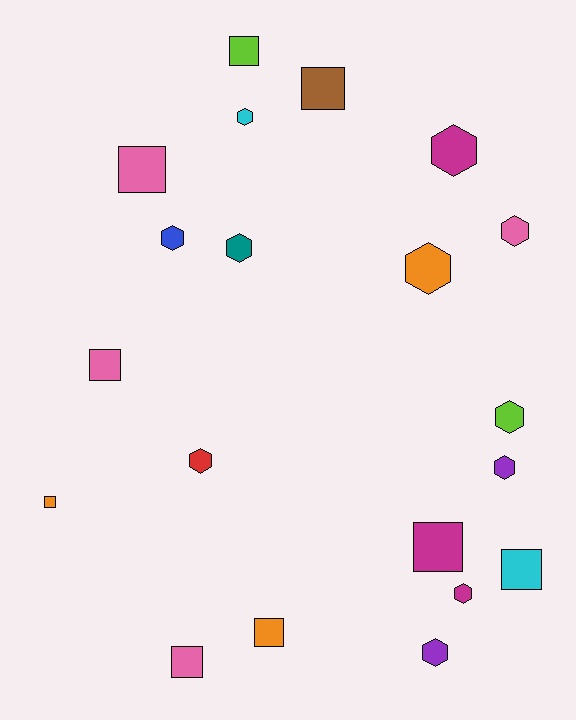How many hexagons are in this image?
There are 11 hexagons.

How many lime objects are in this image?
There are 2 lime objects.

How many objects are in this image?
There are 20 objects.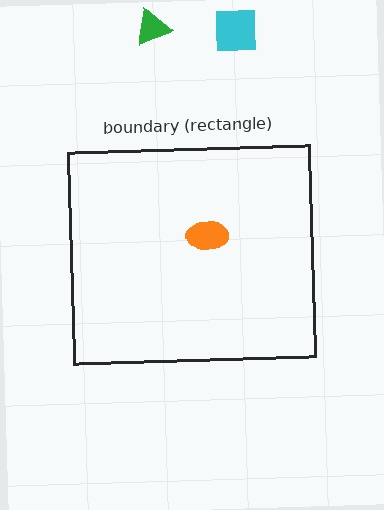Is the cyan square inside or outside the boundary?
Outside.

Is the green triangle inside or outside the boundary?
Outside.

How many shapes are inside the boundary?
1 inside, 2 outside.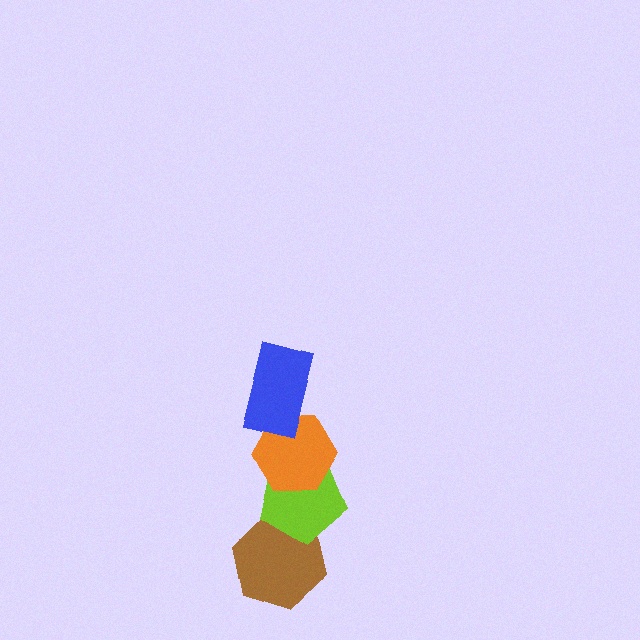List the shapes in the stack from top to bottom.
From top to bottom: the blue rectangle, the orange hexagon, the lime pentagon, the brown hexagon.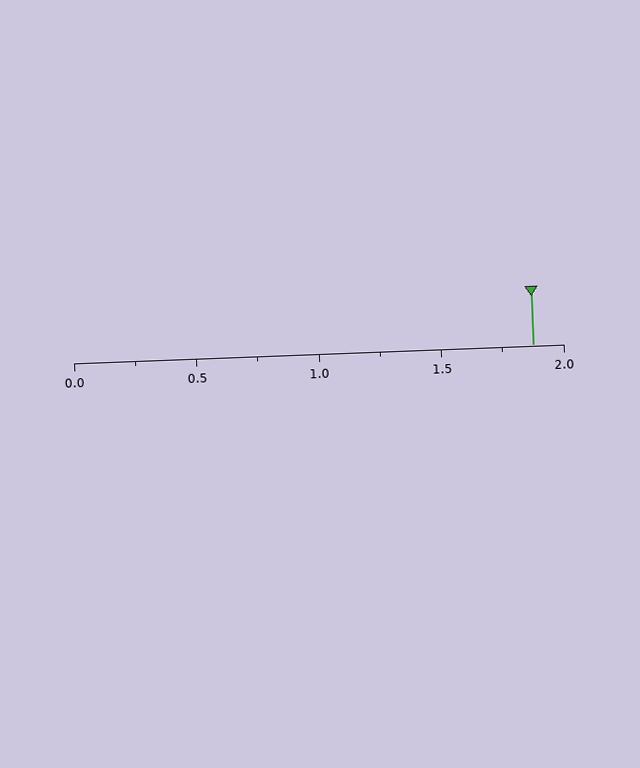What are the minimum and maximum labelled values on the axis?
The axis runs from 0.0 to 2.0.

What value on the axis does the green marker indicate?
The marker indicates approximately 1.88.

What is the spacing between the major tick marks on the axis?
The major ticks are spaced 0.5 apart.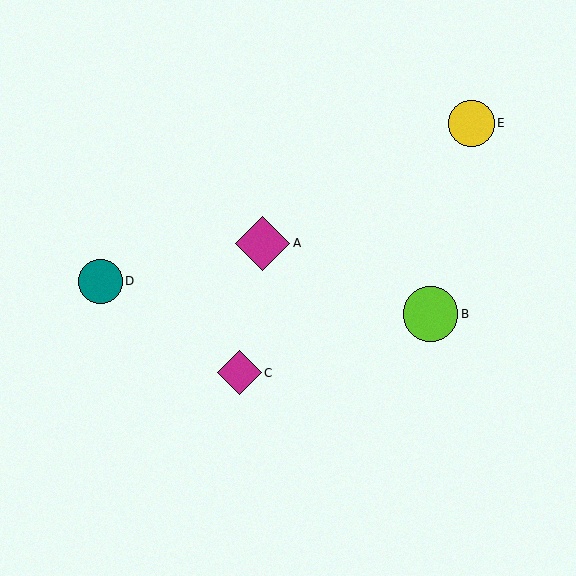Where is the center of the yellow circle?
The center of the yellow circle is at (471, 123).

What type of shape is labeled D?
Shape D is a teal circle.